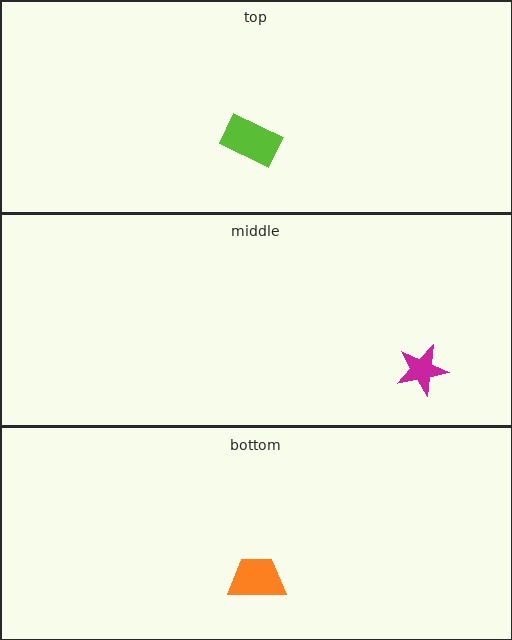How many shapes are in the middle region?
1.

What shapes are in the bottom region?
The orange trapezoid.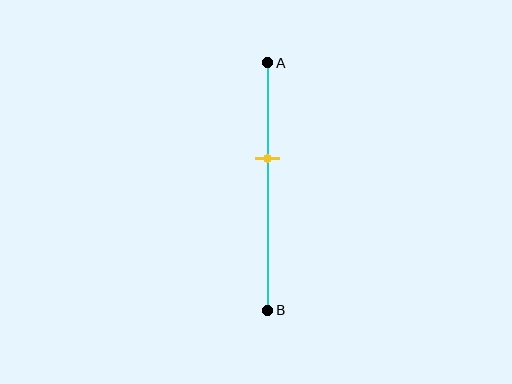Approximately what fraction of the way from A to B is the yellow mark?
The yellow mark is approximately 40% of the way from A to B.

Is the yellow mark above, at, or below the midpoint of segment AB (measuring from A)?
The yellow mark is above the midpoint of segment AB.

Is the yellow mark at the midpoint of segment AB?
No, the mark is at about 40% from A, not at the 50% midpoint.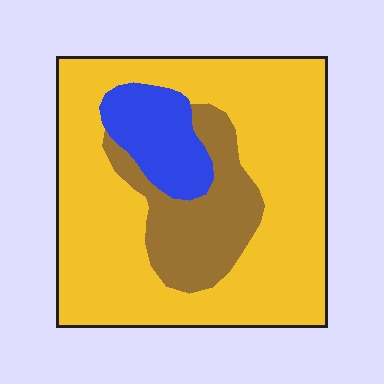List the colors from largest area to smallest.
From largest to smallest: yellow, brown, blue.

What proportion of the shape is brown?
Brown covers 18% of the shape.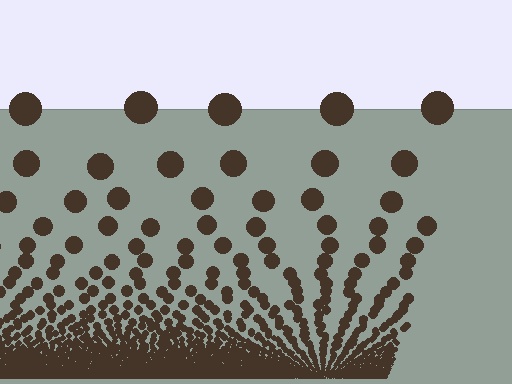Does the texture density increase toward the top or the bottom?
Density increases toward the bottom.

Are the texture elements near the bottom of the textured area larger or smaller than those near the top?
Smaller. The gradient is inverted — elements near the bottom are smaller and denser.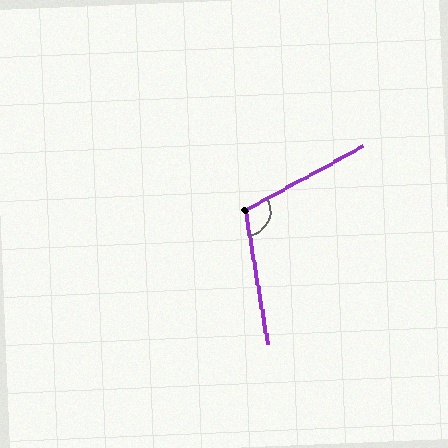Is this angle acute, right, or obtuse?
It is obtuse.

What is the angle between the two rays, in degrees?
Approximately 109 degrees.